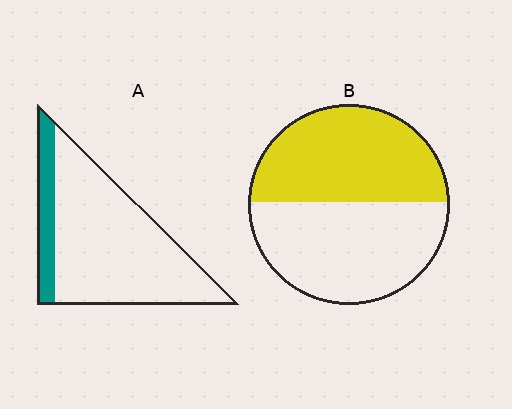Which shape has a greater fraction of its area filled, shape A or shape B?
Shape B.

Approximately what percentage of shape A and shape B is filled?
A is approximately 15% and B is approximately 50%.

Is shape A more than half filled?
No.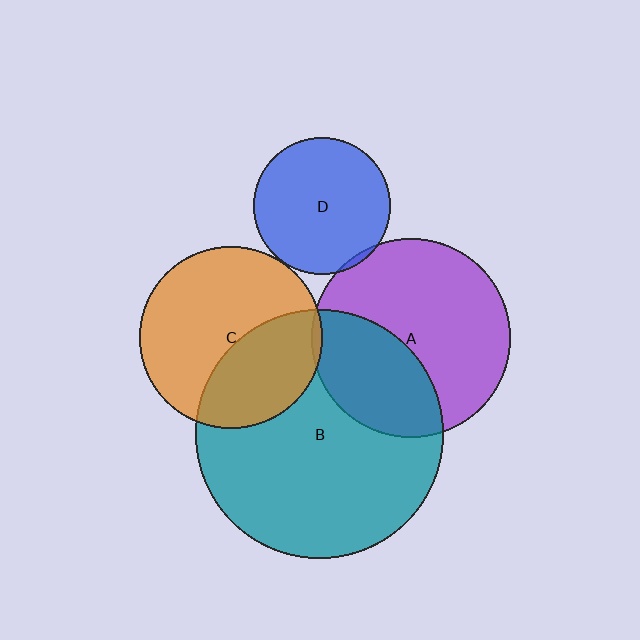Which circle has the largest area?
Circle B (teal).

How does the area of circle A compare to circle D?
Approximately 2.1 times.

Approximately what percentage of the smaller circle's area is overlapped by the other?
Approximately 5%.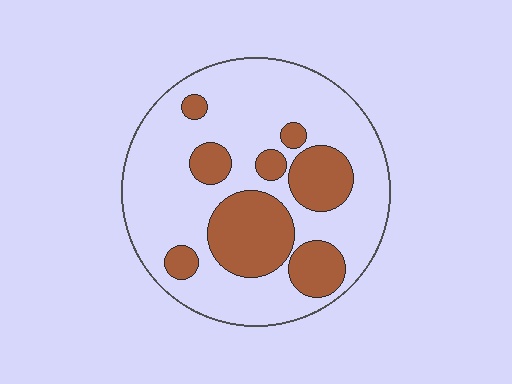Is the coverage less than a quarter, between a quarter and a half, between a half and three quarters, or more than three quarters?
Between a quarter and a half.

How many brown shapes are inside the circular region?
8.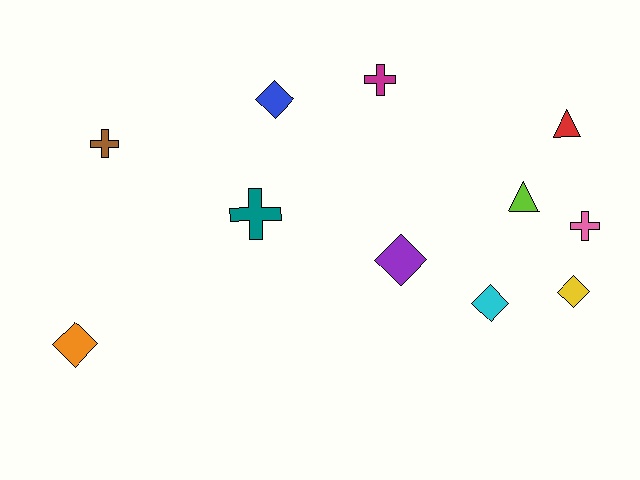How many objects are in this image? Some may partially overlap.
There are 11 objects.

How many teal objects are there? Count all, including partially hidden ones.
There is 1 teal object.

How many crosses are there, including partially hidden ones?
There are 4 crosses.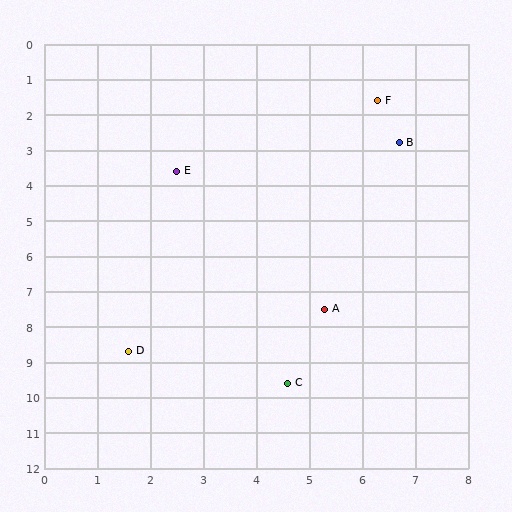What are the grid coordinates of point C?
Point C is at approximately (4.6, 9.6).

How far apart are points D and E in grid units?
Points D and E are about 5.2 grid units apart.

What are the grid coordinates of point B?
Point B is at approximately (6.7, 2.8).